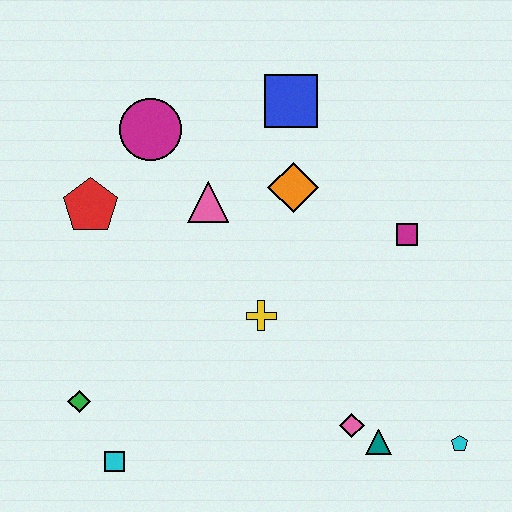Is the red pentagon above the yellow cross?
Yes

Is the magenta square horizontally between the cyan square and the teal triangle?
No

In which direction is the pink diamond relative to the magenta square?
The pink diamond is below the magenta square.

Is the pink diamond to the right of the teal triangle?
No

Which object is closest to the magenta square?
The orange diamond is closest to the magenta square.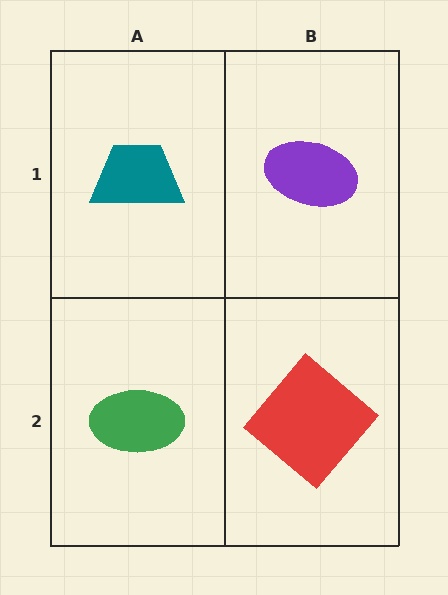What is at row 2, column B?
A red diamond.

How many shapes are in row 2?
2 shapes.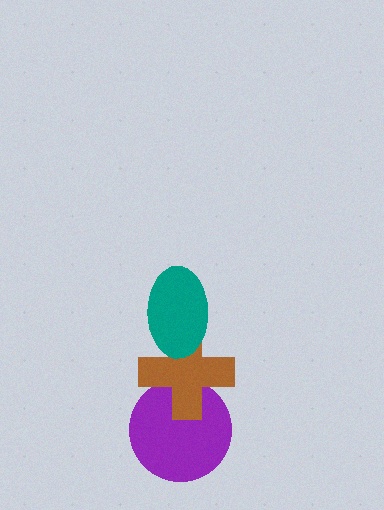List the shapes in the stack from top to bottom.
From top to bottom: the teal ellipse, the brown cross, the purple circle.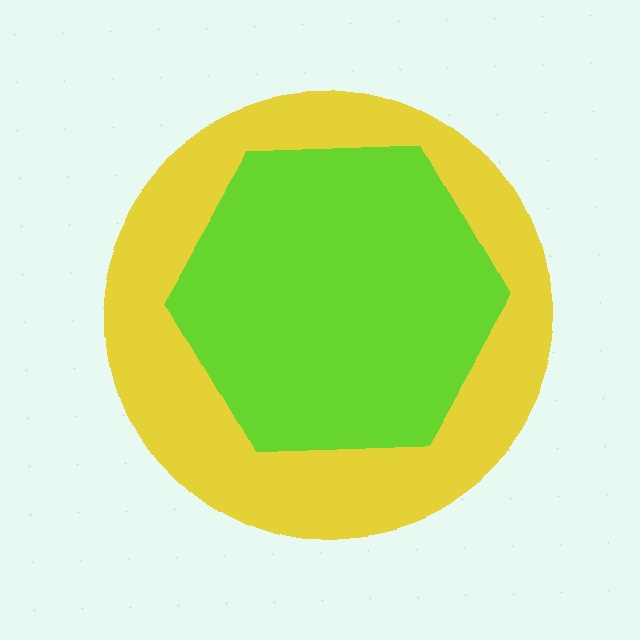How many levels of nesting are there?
2.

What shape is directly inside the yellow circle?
The lime hexagon.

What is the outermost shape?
The yellow circle.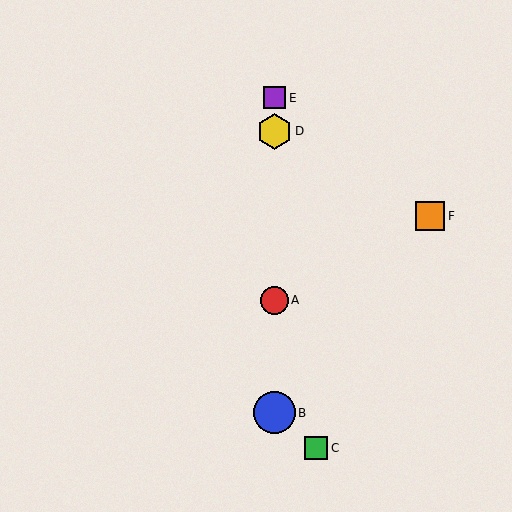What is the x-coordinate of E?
Object E is at x≈274.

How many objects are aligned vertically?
4 objects (A, B, D, E) are aligned vertically.